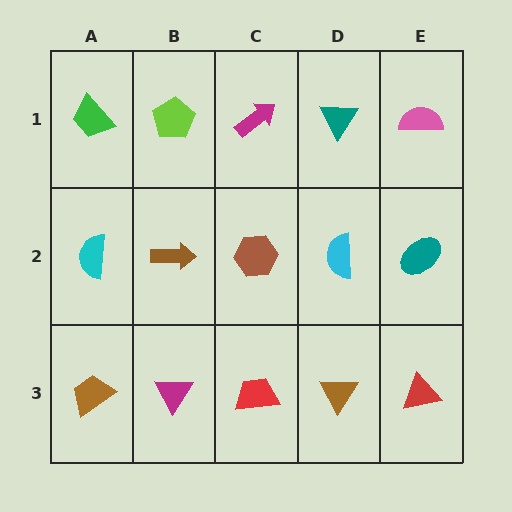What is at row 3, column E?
A red triangle.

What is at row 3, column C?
A red trapezoid.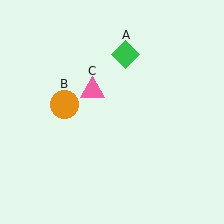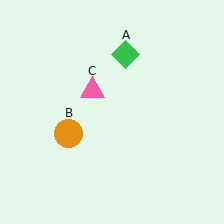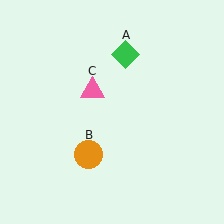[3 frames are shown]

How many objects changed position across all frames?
1 object changed position: orange circle (object B).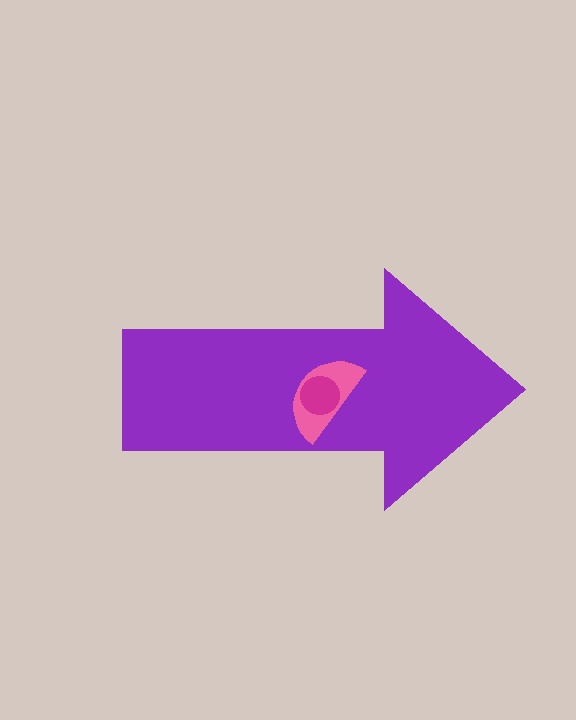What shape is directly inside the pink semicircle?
The magenta circle.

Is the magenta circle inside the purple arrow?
Yes.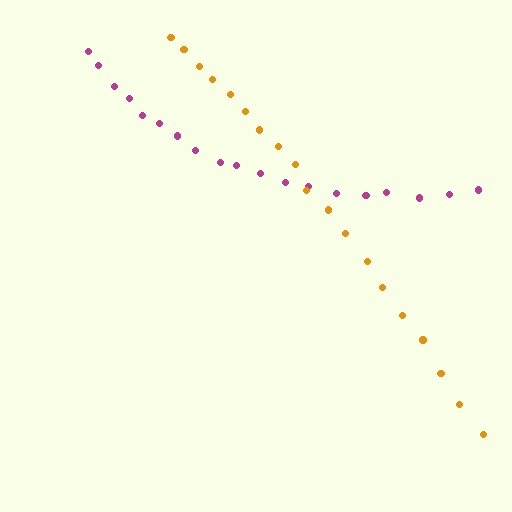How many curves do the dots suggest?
There are 2 distinct paths.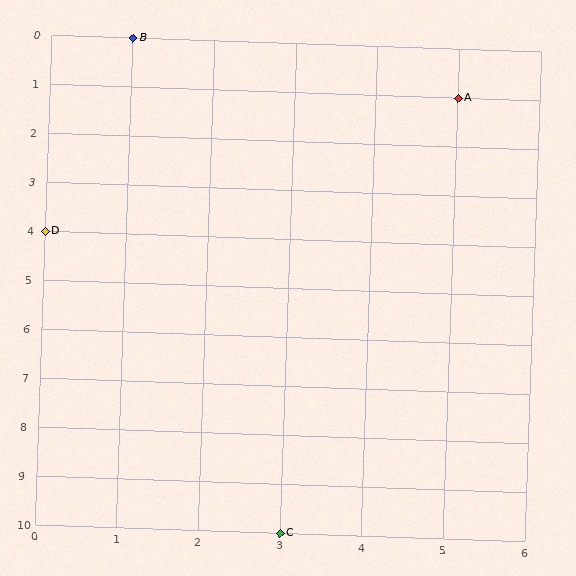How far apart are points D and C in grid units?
Points D and C are 3 columns and 6 rows apart (about 6.7 grid units diagonally).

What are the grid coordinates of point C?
Point C is at grid coordinates (3, 10).